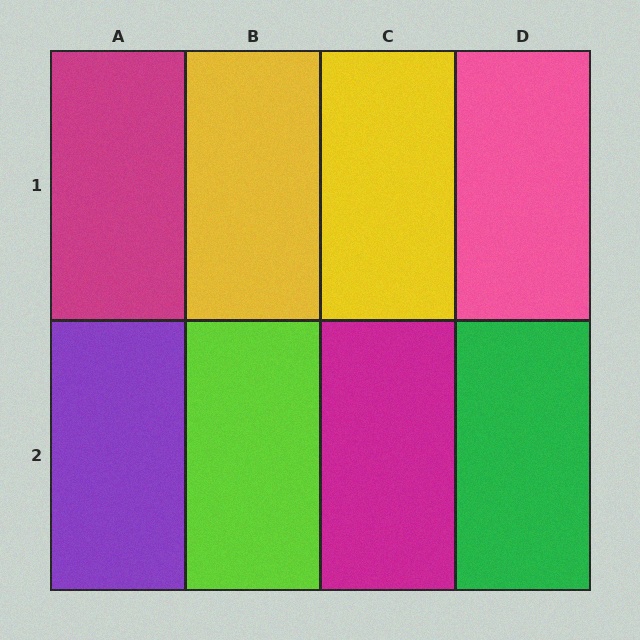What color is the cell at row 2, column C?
Magenta.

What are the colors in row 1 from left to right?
Magenta, yellow, yellow, pink.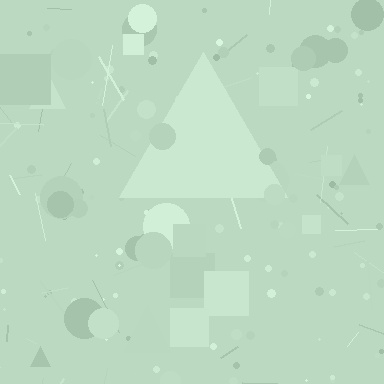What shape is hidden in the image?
A triangle is hidden in the image.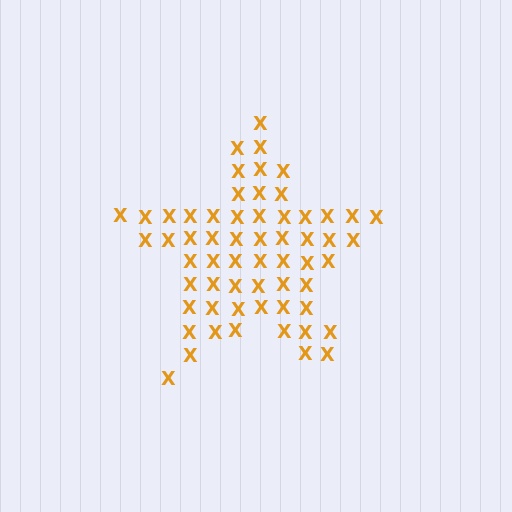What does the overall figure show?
The overall figure shows a star.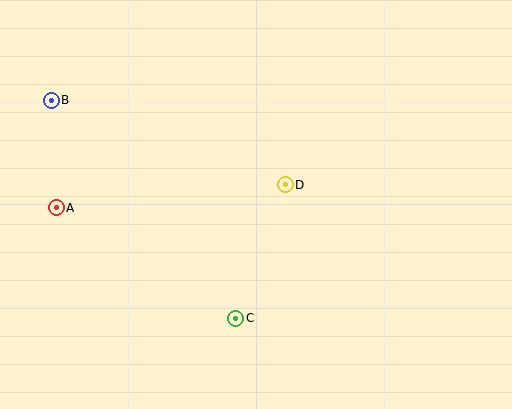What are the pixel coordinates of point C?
Point C is at (236, 318).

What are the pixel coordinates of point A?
Point A is at (56, 208).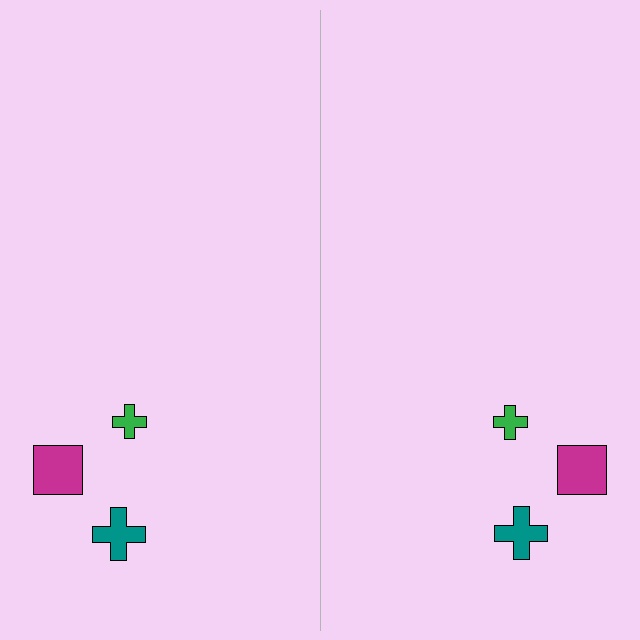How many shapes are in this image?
There are 6 shapes in this image.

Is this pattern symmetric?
Yes, this pattern has bilateral (reflection) symmetry.